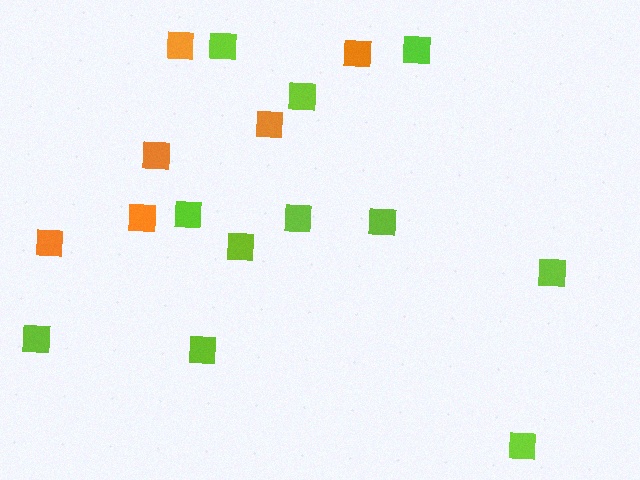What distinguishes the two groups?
There are 2 groups: one group of orange squares (6) and one group of lime squares (11).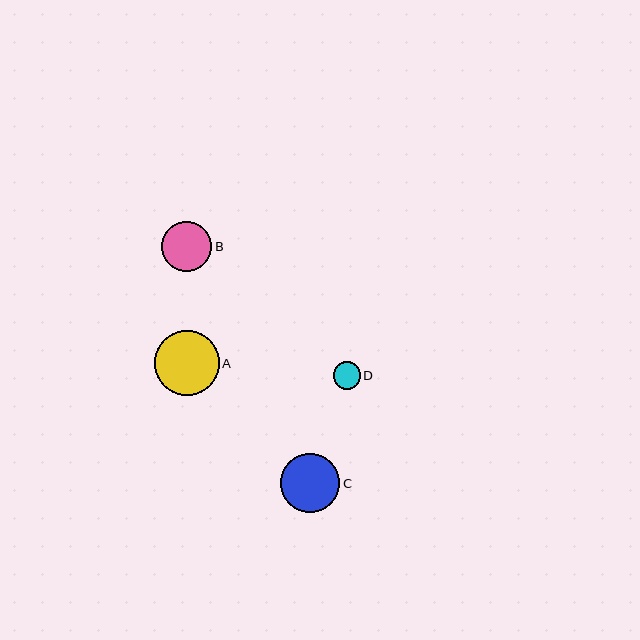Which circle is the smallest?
Circle D is the smallest with a size of approximately 27 pixels.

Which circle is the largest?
Circle A is the largest with a size of approximately 65 pixels.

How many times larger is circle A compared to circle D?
Circle A is approximately 2.4 times the size of circle D.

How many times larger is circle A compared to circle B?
Circle A is approximately 1.3 times the size of circle B.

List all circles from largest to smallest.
From largest to smallest: A, C, B, D.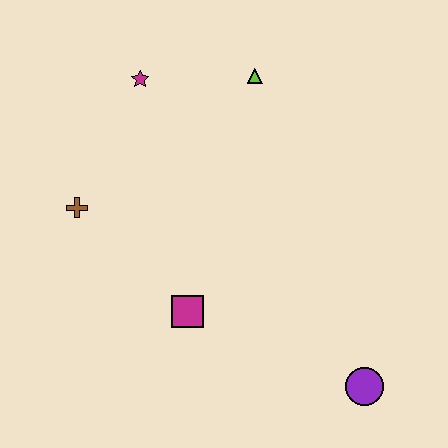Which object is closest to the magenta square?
The brown cross is closest to the magenta square.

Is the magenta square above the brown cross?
No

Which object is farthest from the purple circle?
The magenta star is farthest from the purple circle.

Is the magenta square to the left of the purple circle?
Yes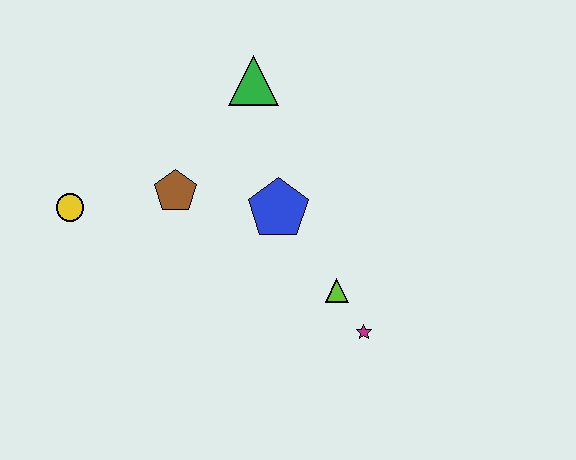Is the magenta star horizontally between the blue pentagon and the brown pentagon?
No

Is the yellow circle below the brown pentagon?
Yes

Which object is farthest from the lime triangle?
The yellow circle is farthest from the lime triangle.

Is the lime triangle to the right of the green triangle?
Yes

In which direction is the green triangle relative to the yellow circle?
The green triangle is to the right of the yellow circle.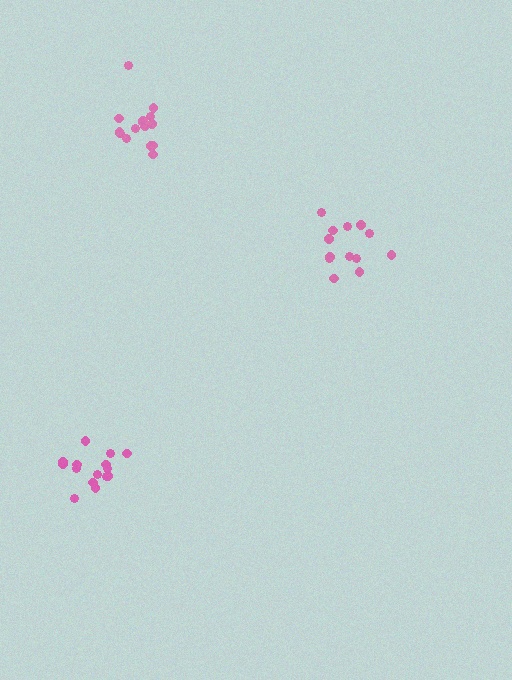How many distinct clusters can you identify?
There are 3 distinct clusters.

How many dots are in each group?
Group 1: 15 dots, Group 2: 13 dots, Group 3: 15 dots (43 total).